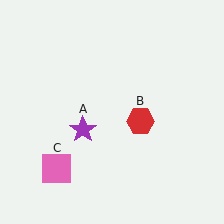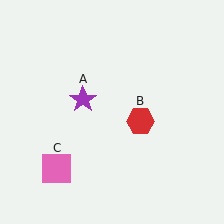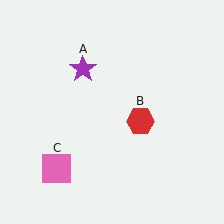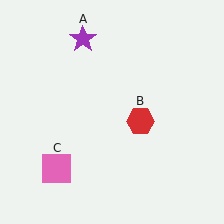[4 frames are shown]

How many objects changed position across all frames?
1 object changed position: purple star (object A).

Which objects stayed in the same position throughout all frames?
Red hexagon (object B) and pink square (object C) remained stationary.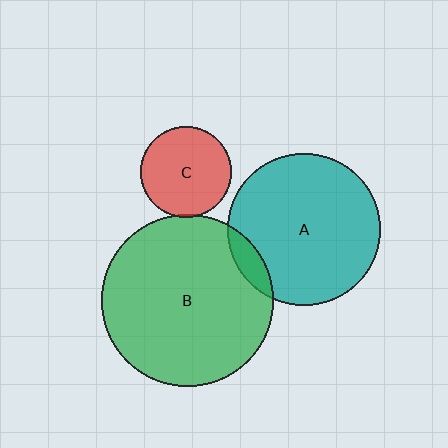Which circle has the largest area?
Circle B (green).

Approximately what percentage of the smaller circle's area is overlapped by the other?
Approximately 5%.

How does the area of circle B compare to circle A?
Approximately 1.3 times.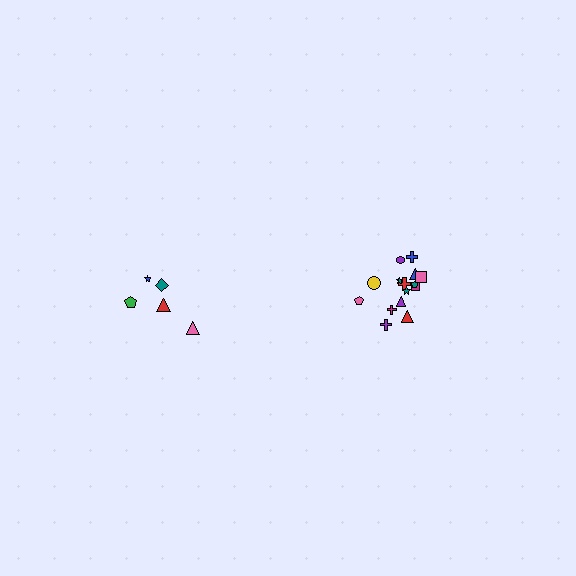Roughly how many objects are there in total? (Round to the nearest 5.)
Roughly 20 objects in total.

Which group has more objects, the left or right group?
The right group.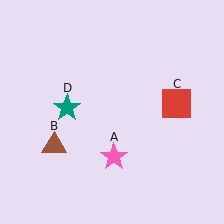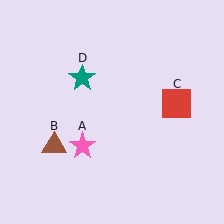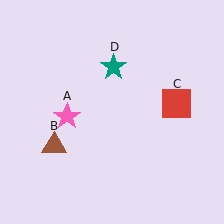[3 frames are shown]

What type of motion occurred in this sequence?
The pink star (object A), teal star (object D) rotated clockwise around the center of the scene.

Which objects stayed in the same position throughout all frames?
Brown triangle (object B) and red square (object C) remained stationary.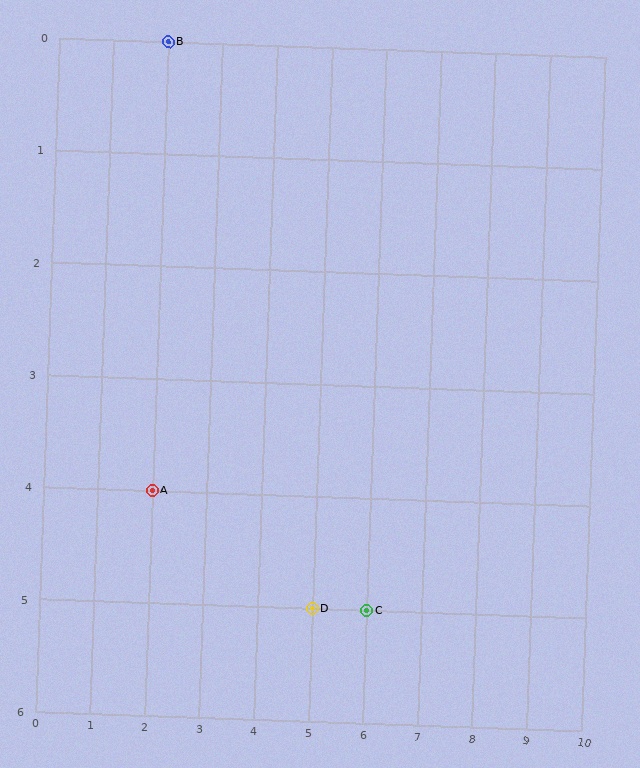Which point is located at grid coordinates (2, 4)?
Point A is at (2, 4).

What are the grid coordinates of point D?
Point D is at grid coordinates (5, 5).